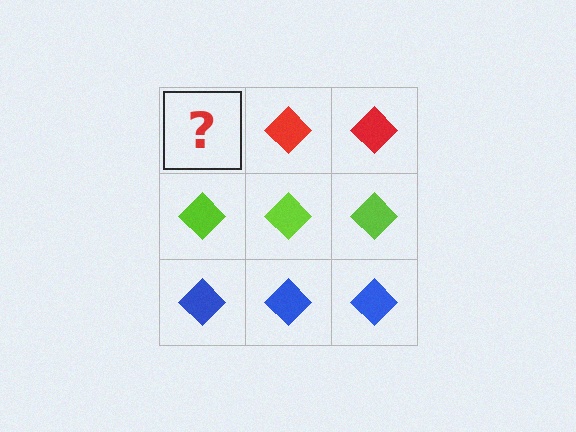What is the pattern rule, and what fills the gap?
The rule is that each row has a consistent color. The gap should be filled with a red diamond.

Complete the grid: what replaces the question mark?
The question mark should be replaced with a red diamond.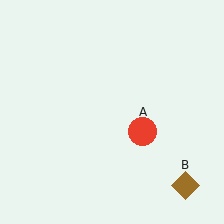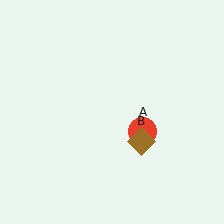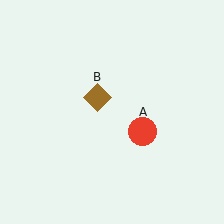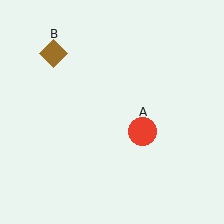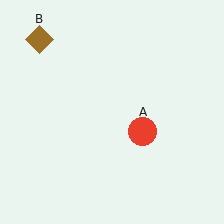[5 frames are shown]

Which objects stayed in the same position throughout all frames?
Red circle (object A) remained stationary.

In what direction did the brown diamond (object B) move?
The brown diamond (object B) moved up and to the left.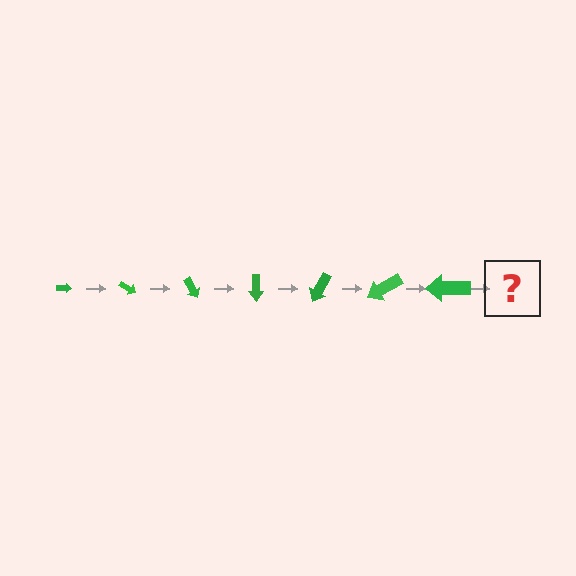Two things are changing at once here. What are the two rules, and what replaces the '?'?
The two rules are that the arrow grows larger each step and it rotates 30 degrees each step. The '?' should be an arrow, larger than the previous one and rotated 210 degrees from the start.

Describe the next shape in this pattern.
It should be an arrow, larger than the previous one and rotated 210 degrees from the start.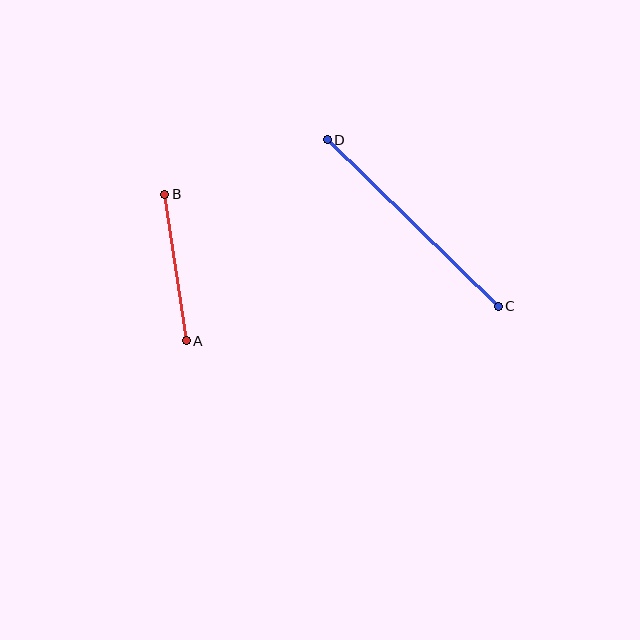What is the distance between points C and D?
The distance is approximately 239 pixels.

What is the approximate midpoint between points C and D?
The midpoint is at approximately (413, 223) pixels.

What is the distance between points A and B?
The distance is approximately 148 pixels.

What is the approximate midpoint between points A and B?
The midpoint is at approximately (175, 267) pixels.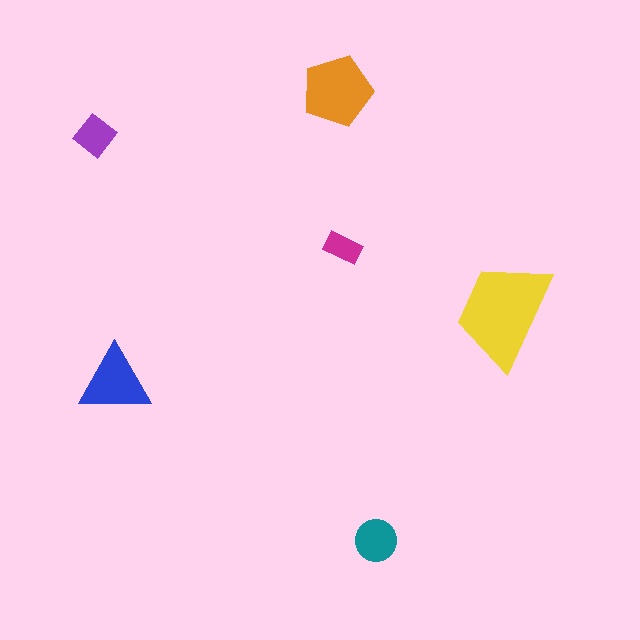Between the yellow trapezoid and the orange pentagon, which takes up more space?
The yellow trapezoid.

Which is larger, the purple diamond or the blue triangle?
The blue triangle.